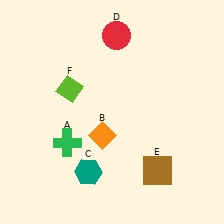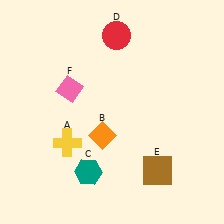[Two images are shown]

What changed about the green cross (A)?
In Image 1, A is green. In Image 2, it changed to yellow.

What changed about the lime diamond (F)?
In Image 1, F is lime. In Image 2, it changed to pink.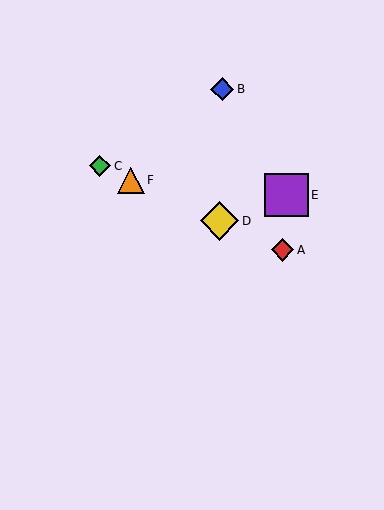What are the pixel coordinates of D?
Object D is at (220, 221).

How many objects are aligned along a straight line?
4 objects (A, C, D, F) are aligned along a straight line.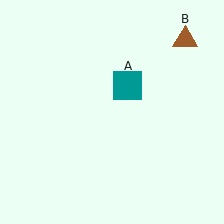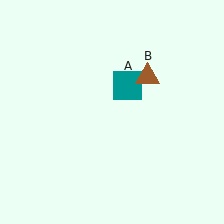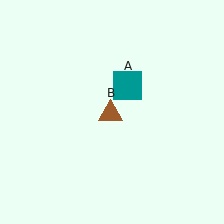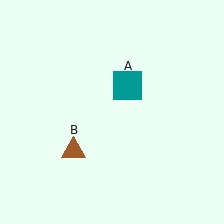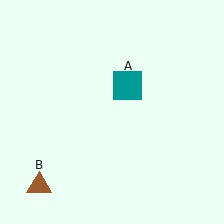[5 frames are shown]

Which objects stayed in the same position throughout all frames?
Teal square (object A) remained stationary.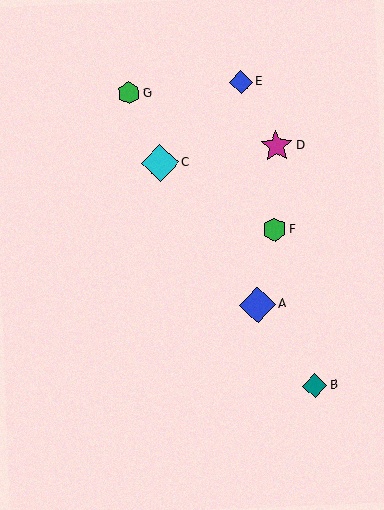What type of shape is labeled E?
Shape E is a blue diamond.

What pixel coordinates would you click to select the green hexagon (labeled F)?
Click at (274, 229) to select the green hexagon F.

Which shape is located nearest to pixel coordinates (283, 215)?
The green hexagon (labeled F) at (274, 229) is nearest to that location.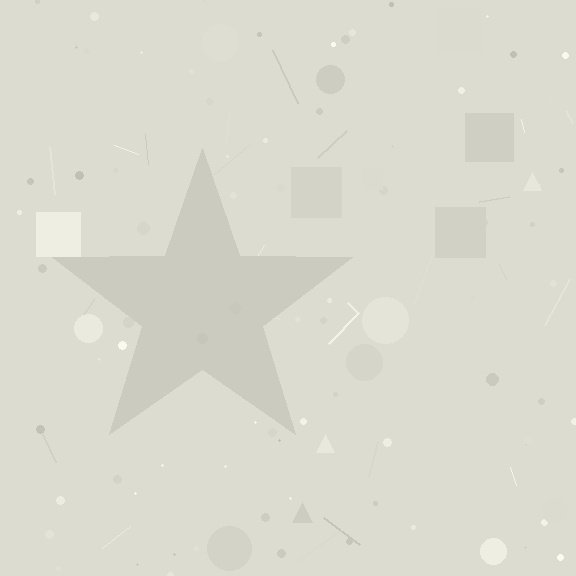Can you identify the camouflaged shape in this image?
The camouflaged shape is a star.